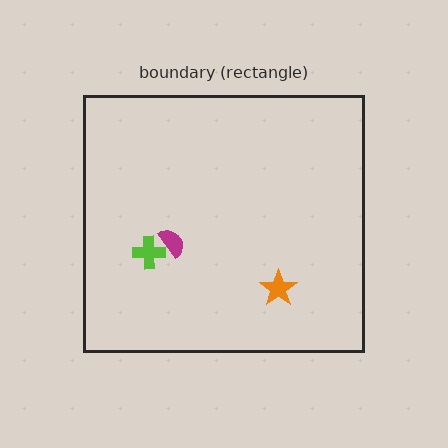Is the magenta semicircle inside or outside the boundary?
Inside.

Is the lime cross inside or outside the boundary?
Inside.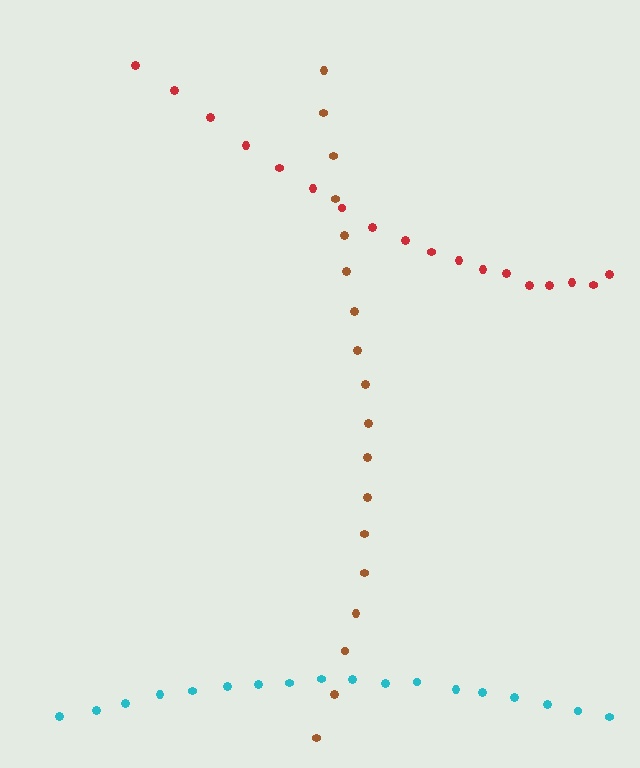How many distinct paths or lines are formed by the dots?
There are 3 distinct paths.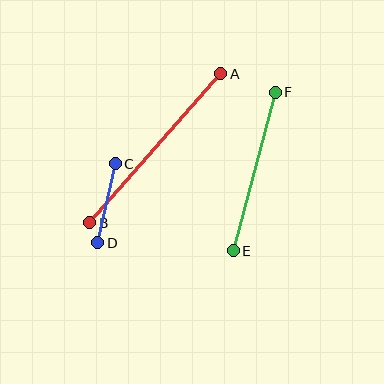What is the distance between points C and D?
The distance is approximately 81 pixels.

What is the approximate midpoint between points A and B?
The midpoint is at approximately (155, 148) pixels.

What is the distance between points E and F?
The distance is approximately 164 pixels.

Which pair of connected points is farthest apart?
Points A and B are farthest apart.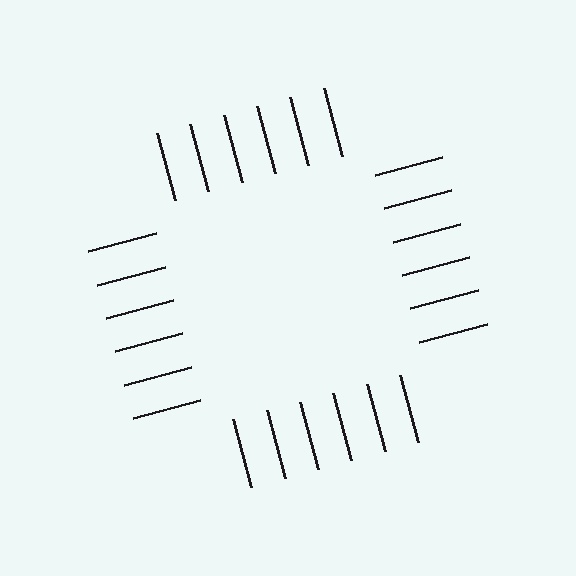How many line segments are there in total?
24 — 6 along each of the 4 edges.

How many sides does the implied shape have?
4 sides — the line-ends trace a square.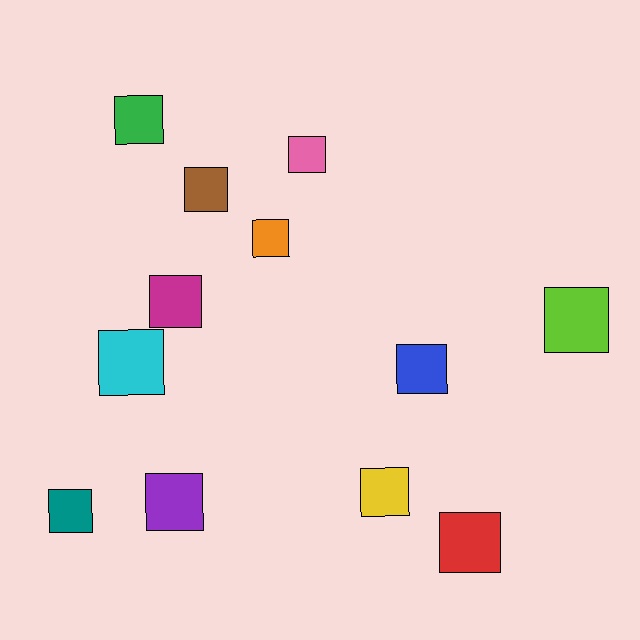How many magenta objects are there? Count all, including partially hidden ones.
There is 1 magenta object.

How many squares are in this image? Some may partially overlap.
There are 12 squares.